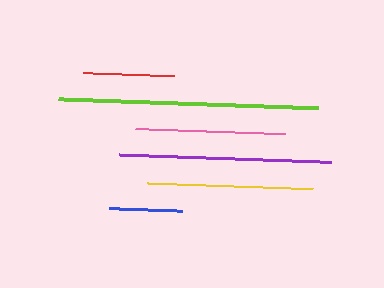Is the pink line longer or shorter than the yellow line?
The yellow line is longer than the pink line.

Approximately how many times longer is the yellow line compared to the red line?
The yellow line is approximately 1.8 times the length of the red line.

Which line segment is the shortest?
The blue line is the shortest at approximately 73 pixels.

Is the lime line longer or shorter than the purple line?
The lime line is longer than the purple line.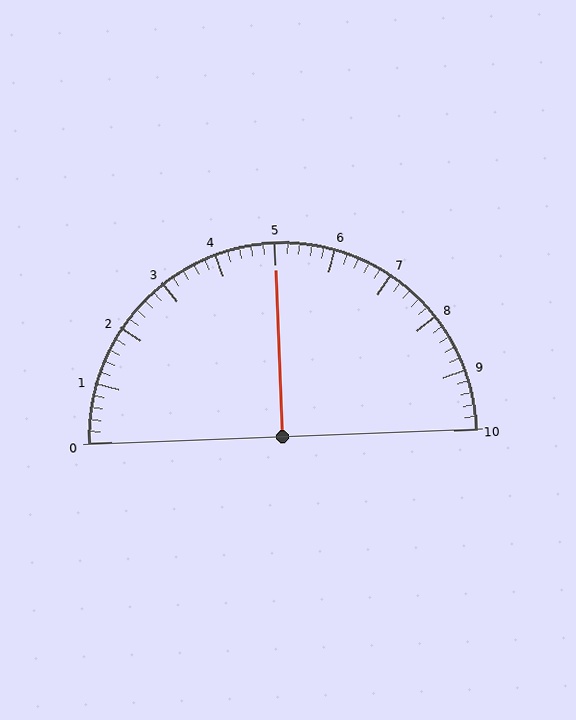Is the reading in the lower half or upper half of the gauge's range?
The reading is in the upper half of the range (0 to 10).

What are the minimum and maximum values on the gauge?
The gauge ranges from 0 to 10.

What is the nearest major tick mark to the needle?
The nearest major tick mark is 5.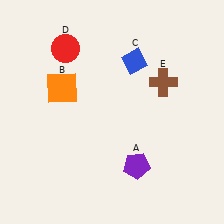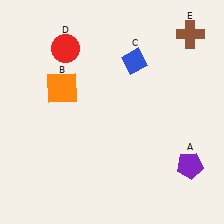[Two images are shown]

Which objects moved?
The objects that moved are: the purple pentagon (A), the brown cross (E).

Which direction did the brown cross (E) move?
The brown cross (E) moved up.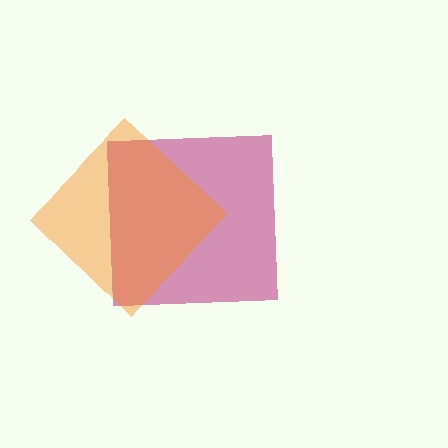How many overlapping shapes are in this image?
There are 2 overlapping shapes in the image.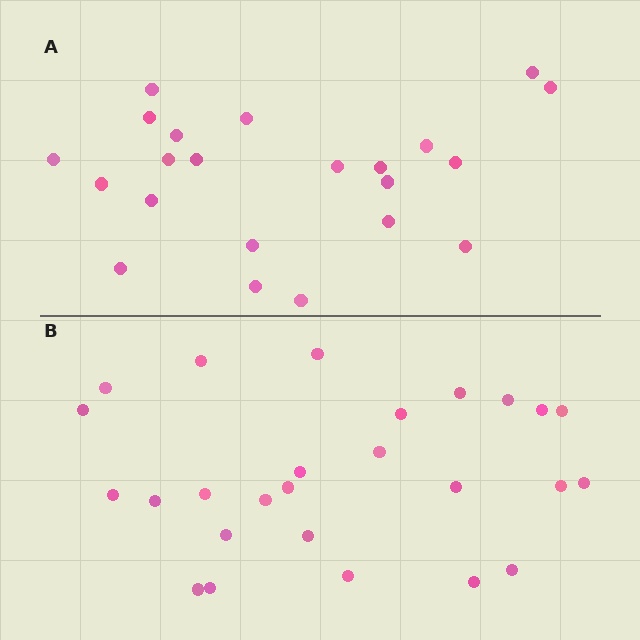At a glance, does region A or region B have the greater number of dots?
Region B (the bottom region) has more dots.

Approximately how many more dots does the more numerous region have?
Region B has about 4 more dots than region A.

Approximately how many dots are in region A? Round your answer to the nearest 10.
About 20 dots. (The exact count is 22, which rounds to 20.)